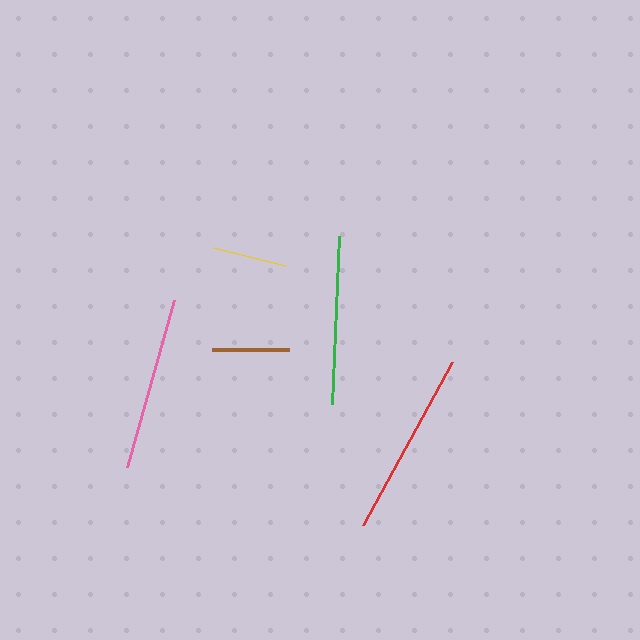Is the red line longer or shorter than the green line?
The red line is longer than the green line.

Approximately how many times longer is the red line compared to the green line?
The red line is approximately 1.1 times the length of the green line.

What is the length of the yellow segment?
The yellow segment is approximately 74 pixels long.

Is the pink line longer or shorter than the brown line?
The pink line is longer than the brown line.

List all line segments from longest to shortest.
From longest to shortest: red, pink, green, brown, yellow.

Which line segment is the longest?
The red line is the longest at approximately 186 pixels.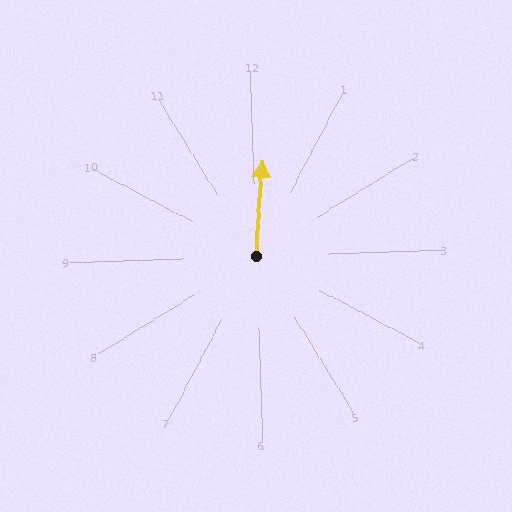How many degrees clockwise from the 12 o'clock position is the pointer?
Approximately 6 degrees.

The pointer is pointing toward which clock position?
Roughly 12 o'clock.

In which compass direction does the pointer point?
North.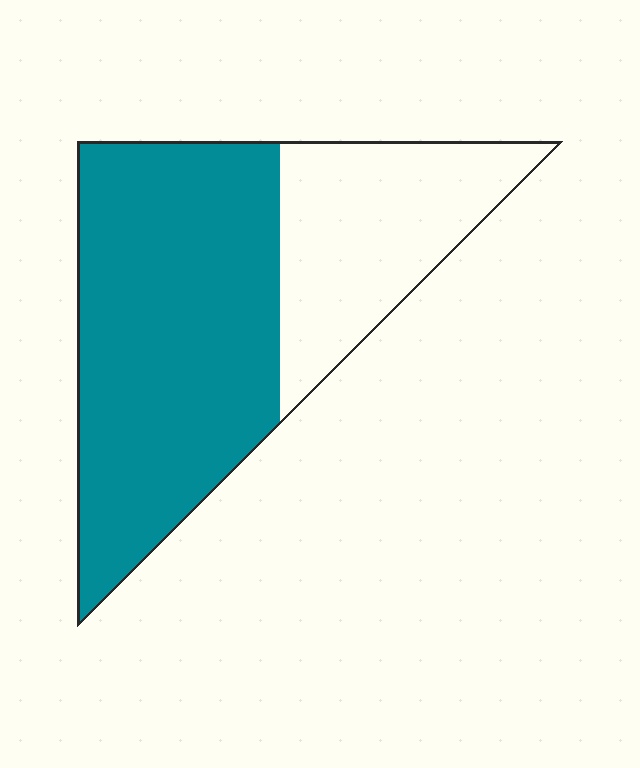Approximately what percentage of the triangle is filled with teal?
Approximately 65%.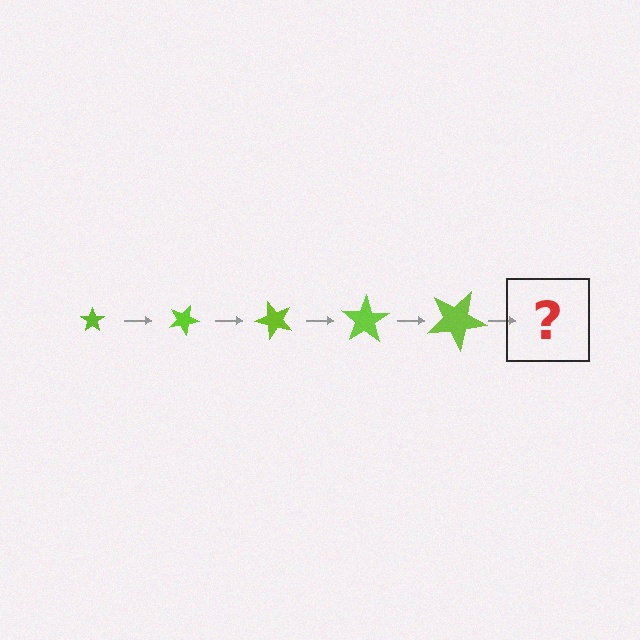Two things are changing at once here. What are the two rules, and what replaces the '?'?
The two rules are that the star grows larger each step and it rotates 25 degrees each step. The '?' should be a star, larger than the previous one and rotated 125 degrees from the start.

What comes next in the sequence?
The next element should be a star, larger than the previous one and rotated 125 degrees from the start.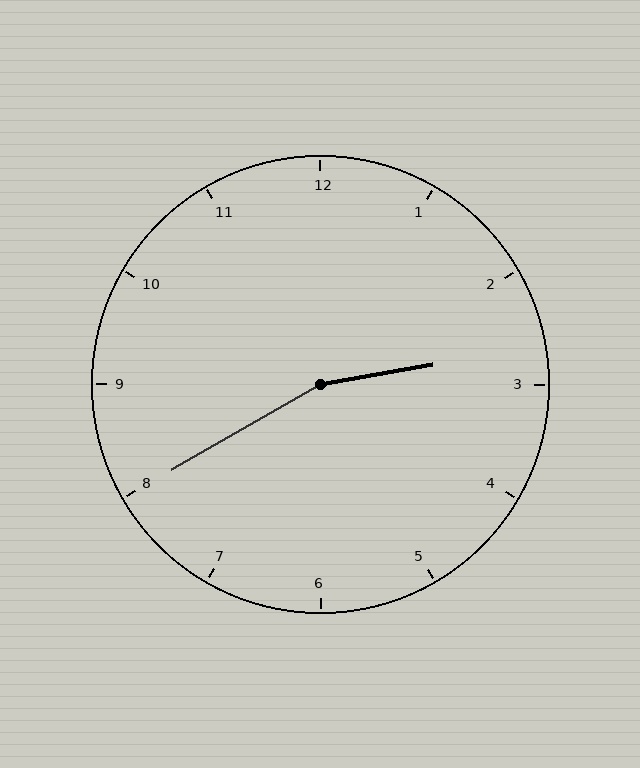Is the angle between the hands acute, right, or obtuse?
It is obtuse.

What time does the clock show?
2:40.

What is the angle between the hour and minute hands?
Approximately 160 degrees.